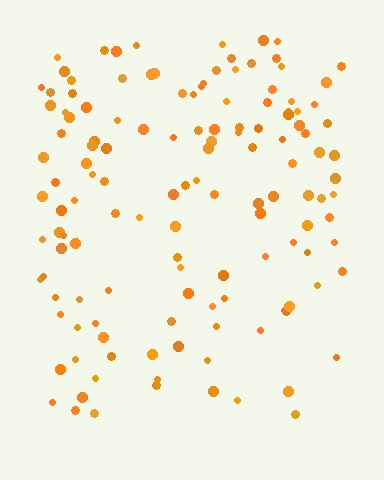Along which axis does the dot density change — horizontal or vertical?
Vertical.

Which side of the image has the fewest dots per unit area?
The bottom.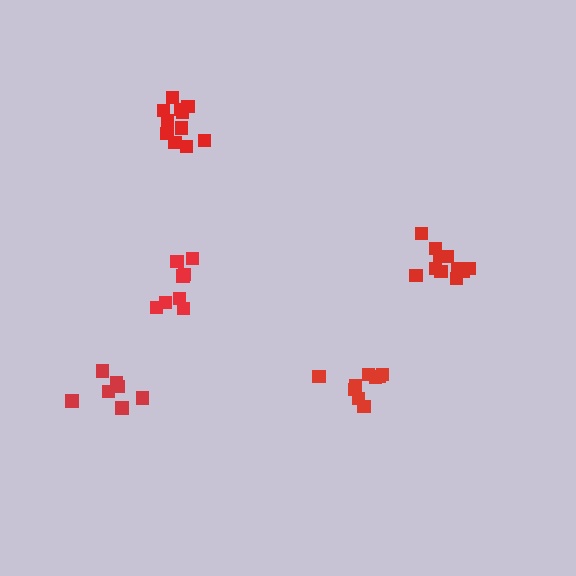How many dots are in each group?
Group 1: 11 dots, Group 2: 12 dots, Group 3: 8 dots, Group 4: 9 dots, Group 5: 7 dots (47 total).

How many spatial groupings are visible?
There are 5 spatial groupings.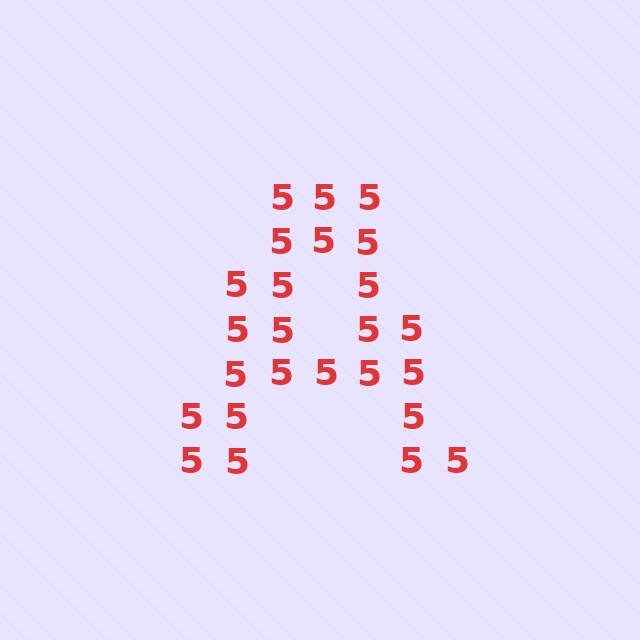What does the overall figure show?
The overall figure shows the letter A.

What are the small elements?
The small elements are digit 5's.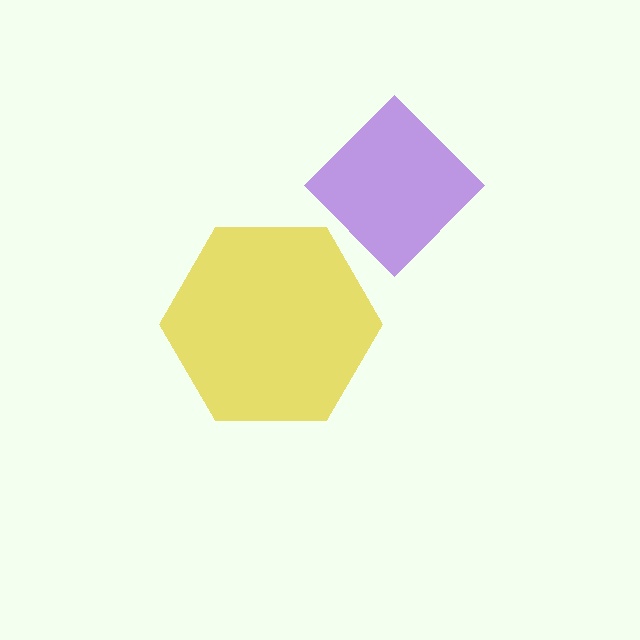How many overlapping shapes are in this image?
There are 2 overlapping shapes in the image.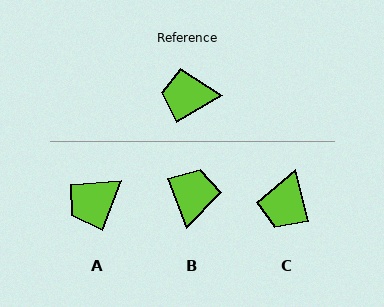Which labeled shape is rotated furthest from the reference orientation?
B, about 101 degrees away.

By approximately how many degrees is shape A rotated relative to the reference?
Approximately 38 degrees counter-clockwise.